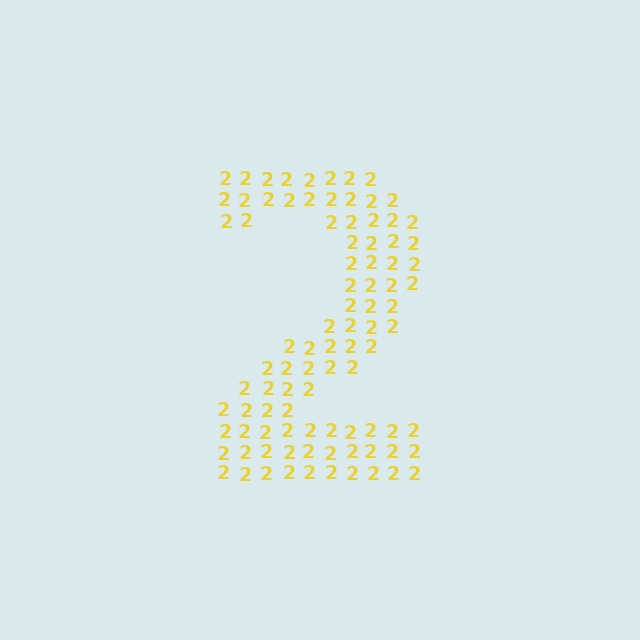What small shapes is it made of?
It is made of small digit 2's.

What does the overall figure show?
The overall figure shows the digit 2.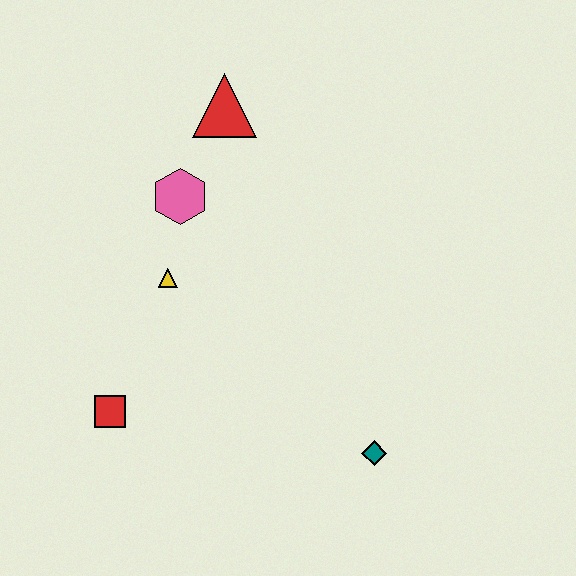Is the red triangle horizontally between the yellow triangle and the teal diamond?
Yes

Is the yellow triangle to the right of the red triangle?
No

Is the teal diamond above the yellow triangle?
No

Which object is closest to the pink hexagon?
The yellow triangle is closest to the pink hexagon.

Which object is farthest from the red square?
The red triangle is farthest from the red square.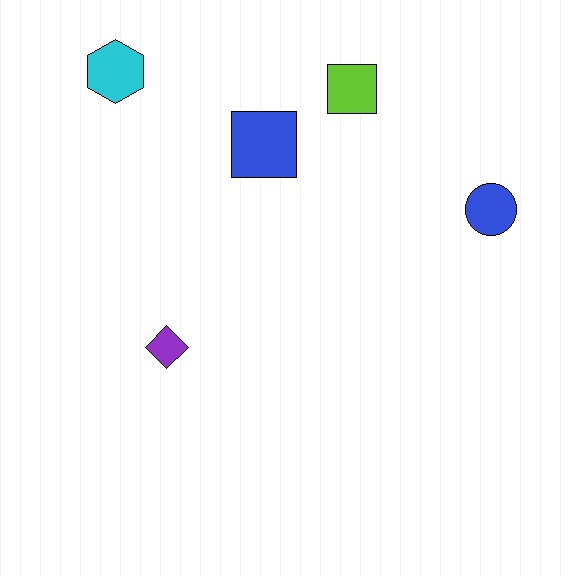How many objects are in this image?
There are 5 objects.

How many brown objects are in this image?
There are no brown objects.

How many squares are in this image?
There are 2 squares.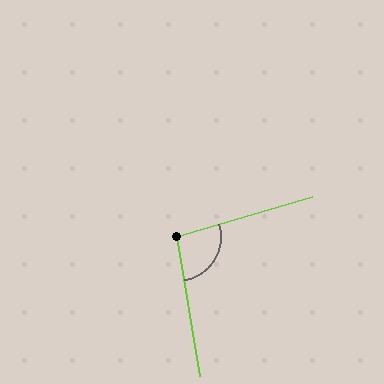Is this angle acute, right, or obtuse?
It is obtuse.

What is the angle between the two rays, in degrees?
Approximately 97 degrees.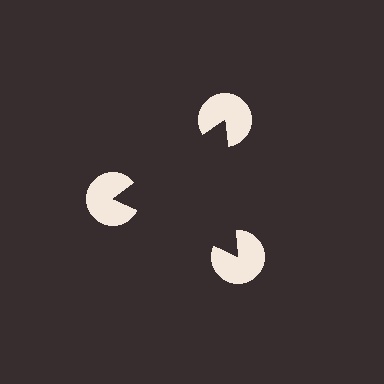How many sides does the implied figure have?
3 sides.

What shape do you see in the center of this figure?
An illusory triangle — its edges are inferred from the aligned wedge cuts in the pac-man discs, not physically drawn.